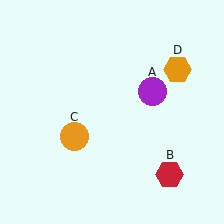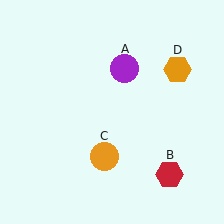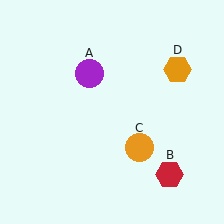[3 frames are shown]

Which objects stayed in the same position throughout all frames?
Red hexagon (object B) and orange hexagon (object D) remained stationary.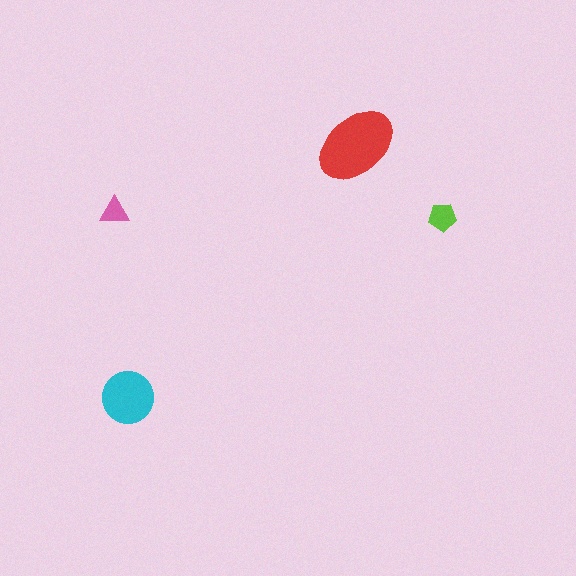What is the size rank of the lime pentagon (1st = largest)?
3rd.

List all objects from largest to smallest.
The red ellipse, the cyan circle, the lime pentagon, the pink triangle.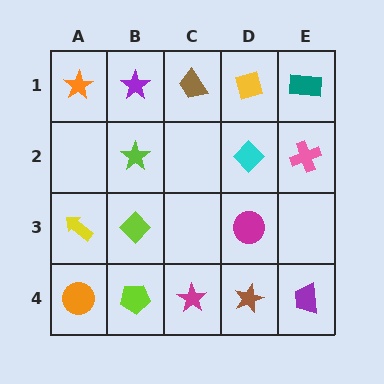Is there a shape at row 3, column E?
No, that cell is empty.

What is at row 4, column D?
A brown star.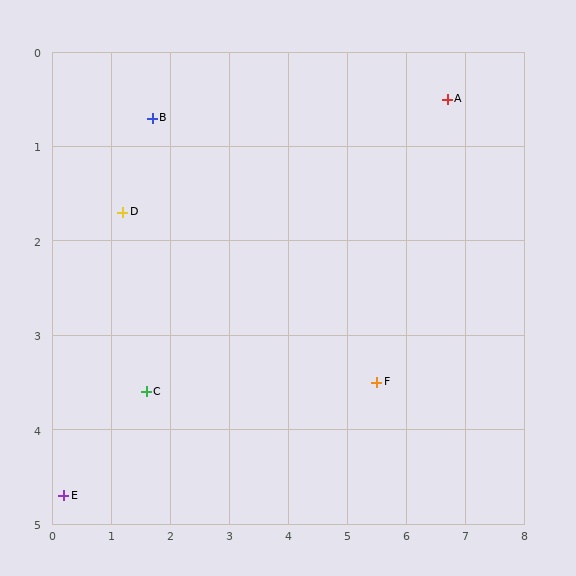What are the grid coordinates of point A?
Point A is at approximately (6.7, 0.5).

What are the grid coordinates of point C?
Point C is at approximately (1.6, 3.6).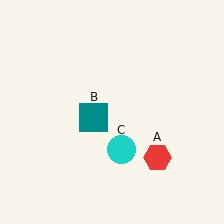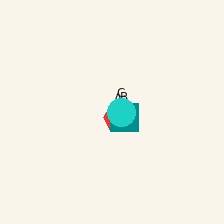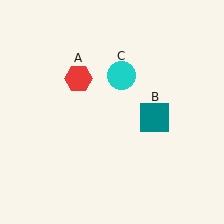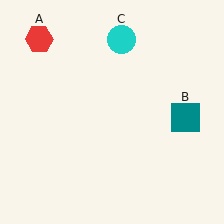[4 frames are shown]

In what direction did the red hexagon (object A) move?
The red hexagon (object A) moved up and to the left.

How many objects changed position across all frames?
3 objects changed position: red hexagon (object A), teal square (object B), cyan circle (object C).